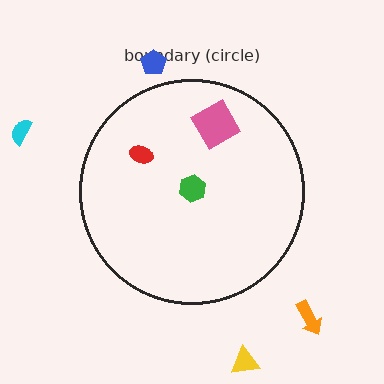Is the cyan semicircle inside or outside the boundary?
Outside.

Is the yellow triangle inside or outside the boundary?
Outside.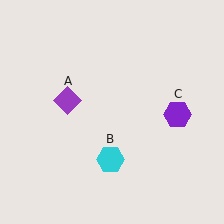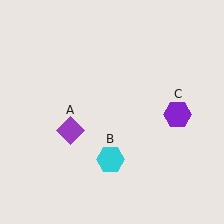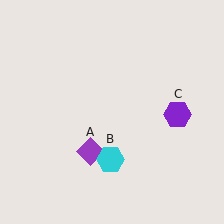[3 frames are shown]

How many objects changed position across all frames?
1 object changed position: purple diamond (object A).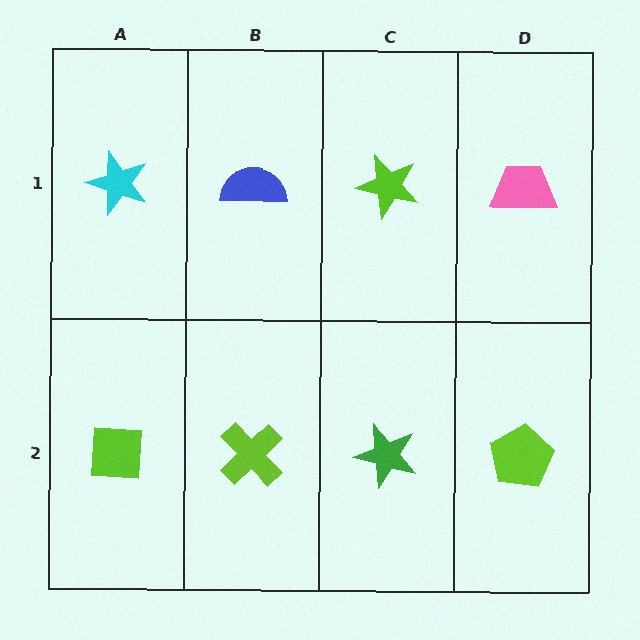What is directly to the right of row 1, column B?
A lime star.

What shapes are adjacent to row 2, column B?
A blue semicircle (row 1, column B), a lime square (row 2, column A), a green star (row 2, column C).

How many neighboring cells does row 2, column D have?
2.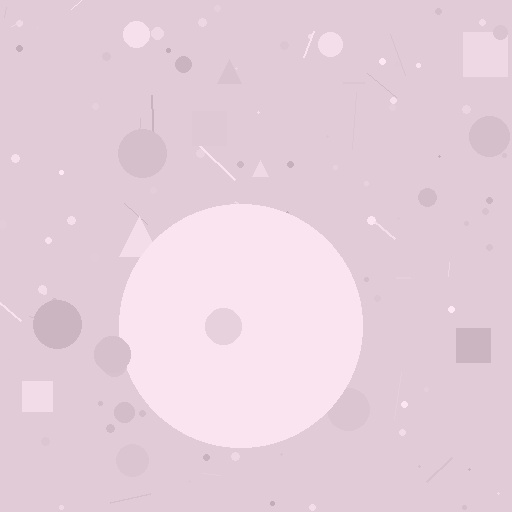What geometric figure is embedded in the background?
A circle is embedded in the background.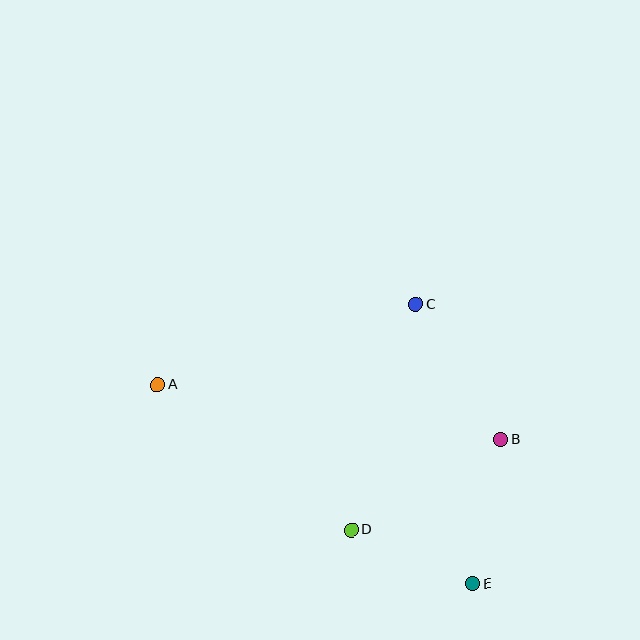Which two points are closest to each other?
Points D and E are closest to each other.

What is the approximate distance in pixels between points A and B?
The distance between A and B is approximately 347 pixels.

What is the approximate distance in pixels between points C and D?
The distance between C and D is approximately 234 pixels.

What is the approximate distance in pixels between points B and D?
The distance between B and D is approximately 174 pixels.